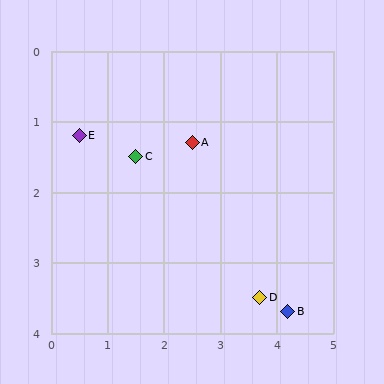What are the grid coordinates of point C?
Point C is at approximately (1.5, 1.5).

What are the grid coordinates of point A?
Point A is at approximately (2.5, 1.3).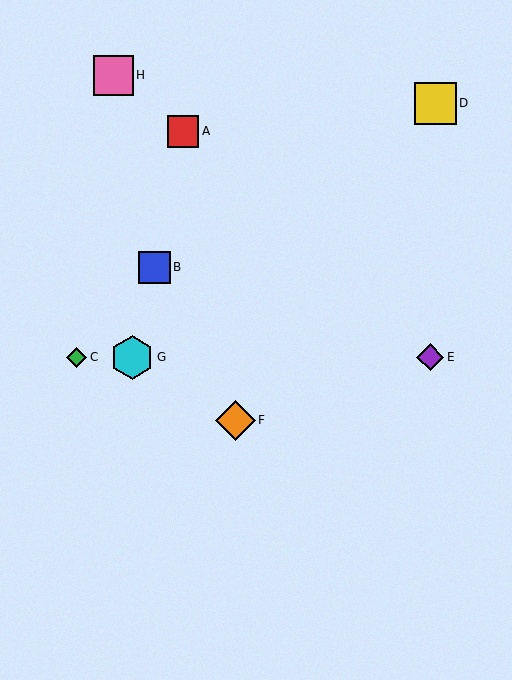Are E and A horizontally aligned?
No, E is at y≈357 and A is at y≈131.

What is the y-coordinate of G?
Object G is at y≈357.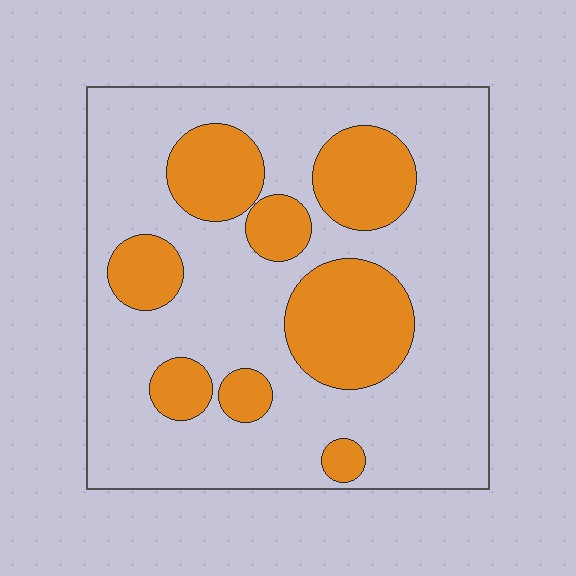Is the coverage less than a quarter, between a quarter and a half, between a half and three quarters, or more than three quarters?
Between a quarter and a half.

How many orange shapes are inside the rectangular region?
8.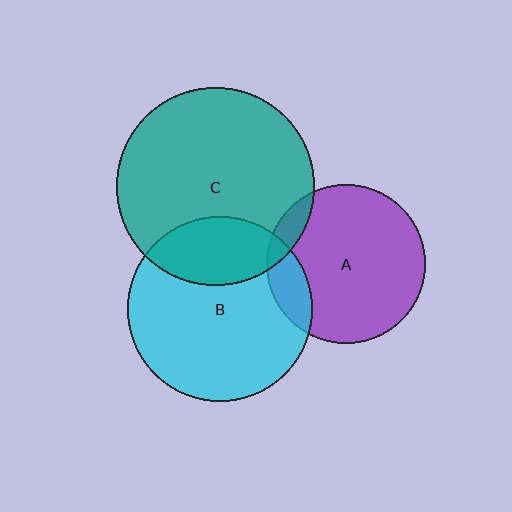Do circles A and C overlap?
Yes.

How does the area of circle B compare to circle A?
Approximately 1.4 times.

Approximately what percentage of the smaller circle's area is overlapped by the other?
Approximately 10%.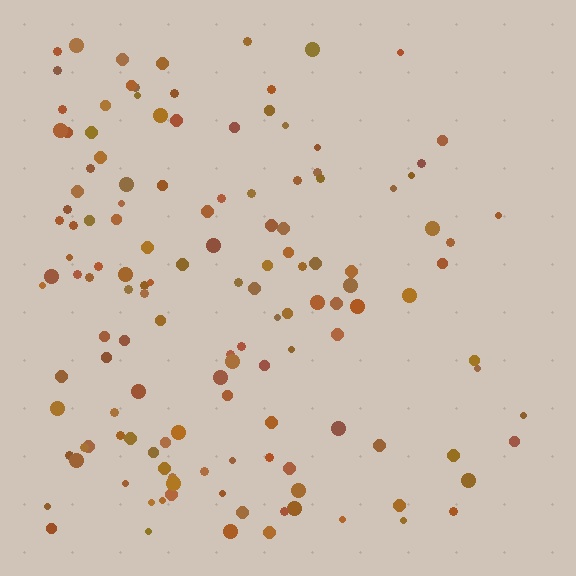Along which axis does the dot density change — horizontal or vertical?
Horizontal.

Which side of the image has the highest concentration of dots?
The left.